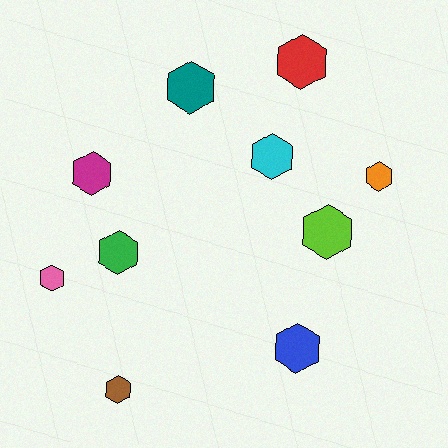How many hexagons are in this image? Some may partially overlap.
There are 10 hexagons.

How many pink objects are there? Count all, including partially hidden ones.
There is 1 pink object.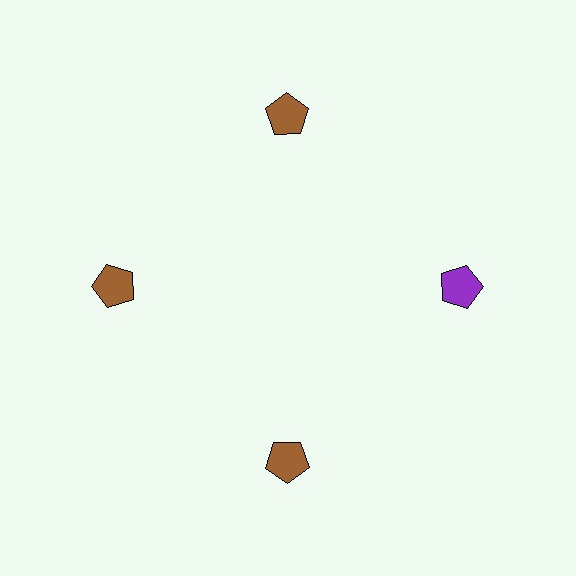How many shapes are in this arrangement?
There are 4 shapes arranged in a ring pattern.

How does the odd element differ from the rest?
It has a different color: purple instead of brown.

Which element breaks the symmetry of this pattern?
The purple pentagon at roughly the 3 o'clock position breaks the symmetry. All other shapes are brown pentagons.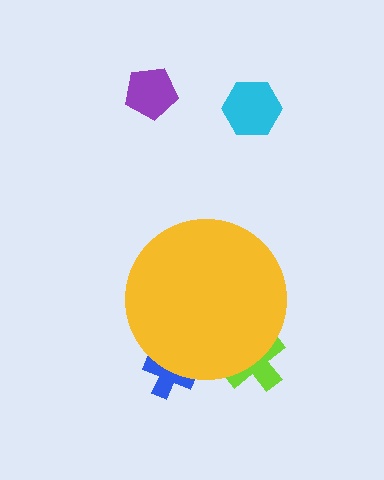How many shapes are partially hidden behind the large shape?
2 shapes are partially hidden.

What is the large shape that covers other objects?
A yellow circle.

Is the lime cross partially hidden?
Yes, the lime cross is partially hidden behind the yellow circle.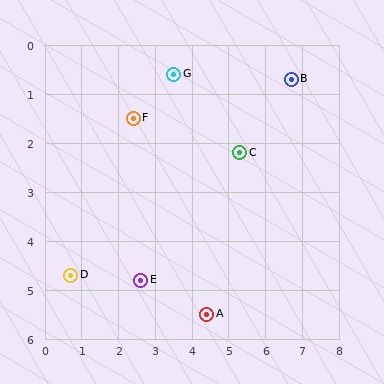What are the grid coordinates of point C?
Point C is at approximately (5.3, 2.2).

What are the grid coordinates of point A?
Point A is at approximately (4.4, 5.5).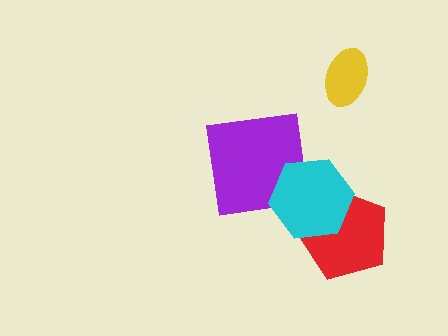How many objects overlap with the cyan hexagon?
2 objects overlap with the cyan hexagon.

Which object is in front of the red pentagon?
The cyan hexagon is in front of the red pentagon.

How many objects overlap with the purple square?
1 object overlaps with the purple square.